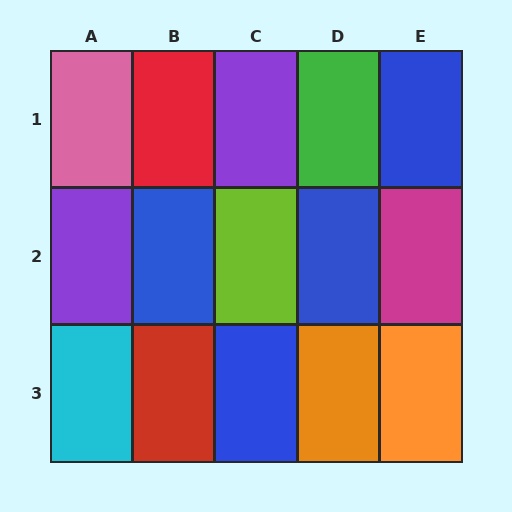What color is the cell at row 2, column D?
Blue.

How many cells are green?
1 cell is green.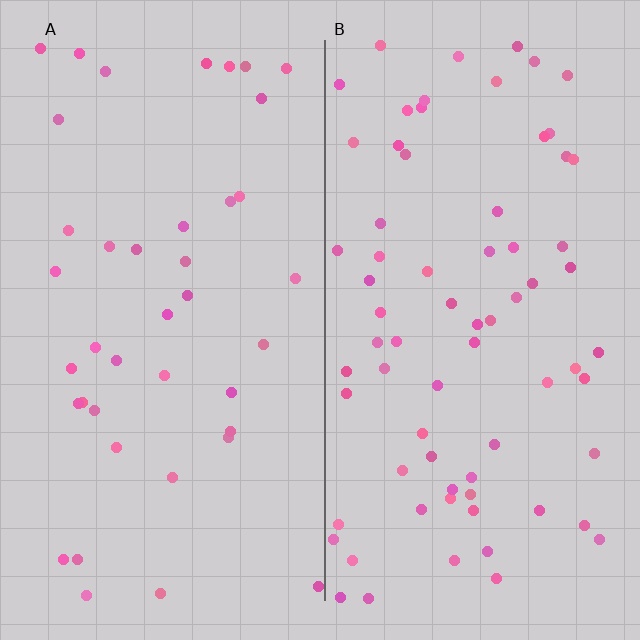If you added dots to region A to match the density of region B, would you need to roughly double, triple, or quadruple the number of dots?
Approximately double.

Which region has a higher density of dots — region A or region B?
B (the right).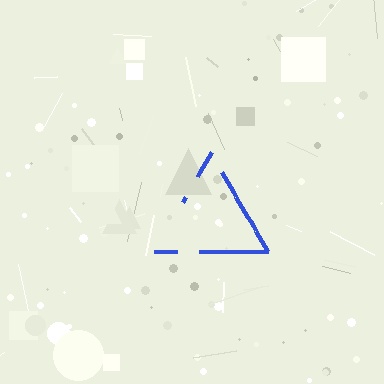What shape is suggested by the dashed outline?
The dashed outline suggests a triangle.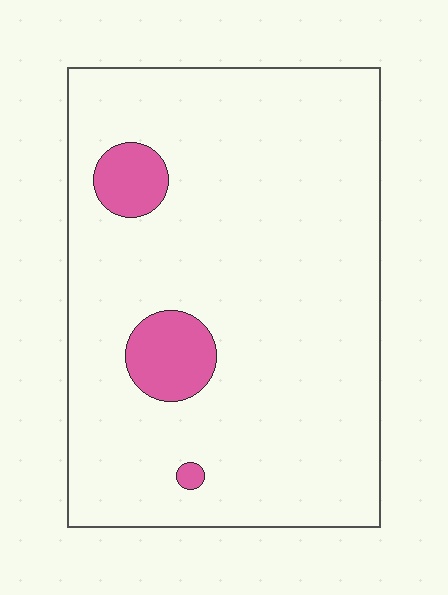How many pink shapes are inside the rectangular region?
3.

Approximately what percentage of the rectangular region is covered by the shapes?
Approximately 10%.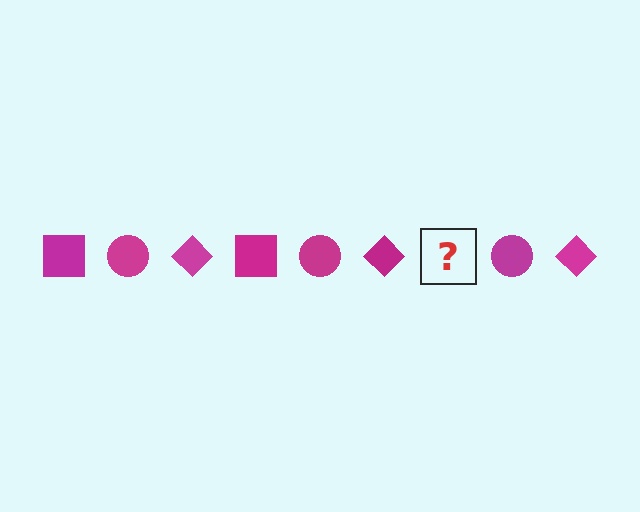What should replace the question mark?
The question mark should be replaced with a magenta square.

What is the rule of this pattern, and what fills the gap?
The rule is that the pattern cycles through square, circle, diamond shapes in magenta. The gap should be filled with a magenta square.